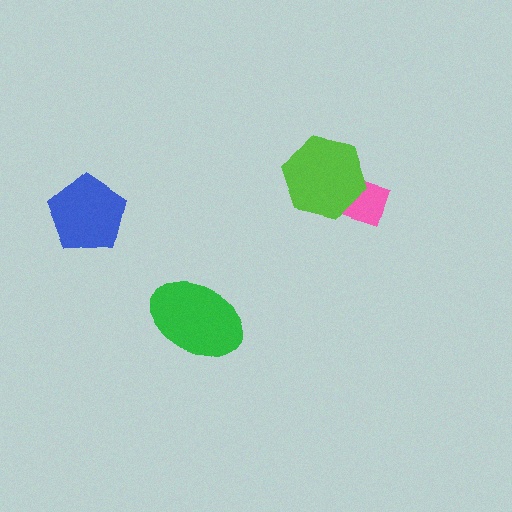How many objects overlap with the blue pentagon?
0 objects overlap with the blue pentagon.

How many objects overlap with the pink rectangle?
1 object overlaps with the pink rectangle.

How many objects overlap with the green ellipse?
0 objects overlap with the green ellipse.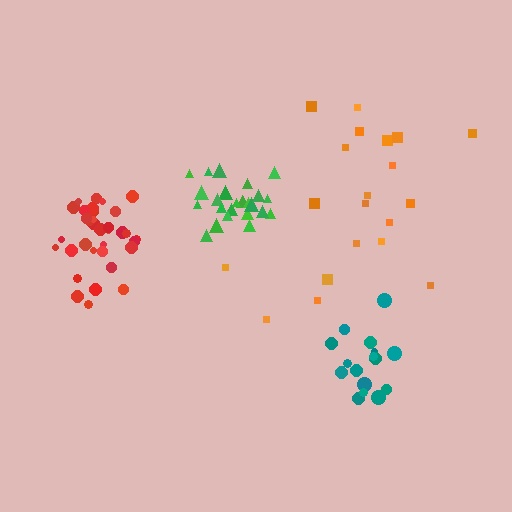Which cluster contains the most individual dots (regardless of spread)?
Red (34).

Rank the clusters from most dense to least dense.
green, red, teal, orange.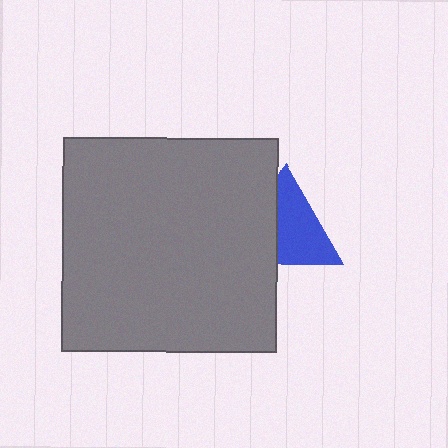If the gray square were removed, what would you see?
You would see the complete blue triangle.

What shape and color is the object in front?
The object in front is a gray square.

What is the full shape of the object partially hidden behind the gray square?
The partially hidden object is a blue triangle.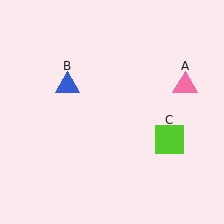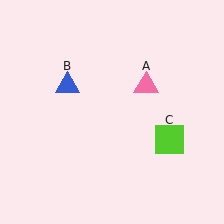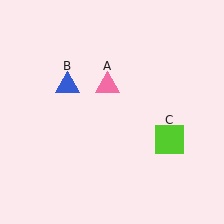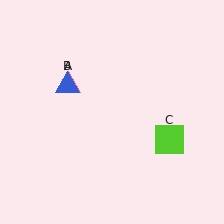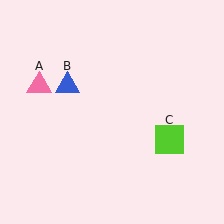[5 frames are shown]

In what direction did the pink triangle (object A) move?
The pink triangle (object A) moved left.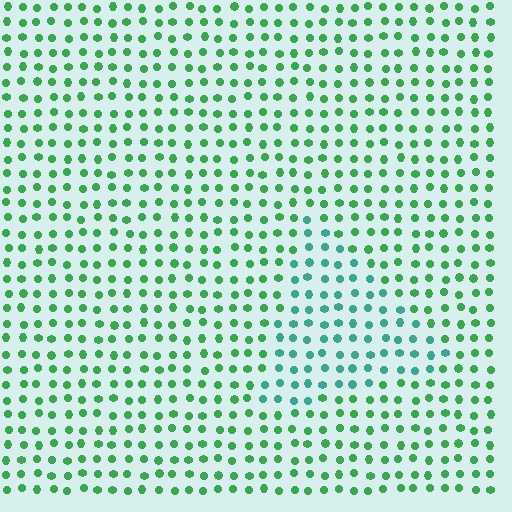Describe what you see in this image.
The image is filled with small green elements in a uniform arrangement. A triangle-shaped region is visible where the elements are tinted to a slightly different hue, forming a subtle color boundary.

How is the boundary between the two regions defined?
The boundary is defined purely by a slight shift in hue (about 37 degrees). Spacing, size, and orientation are identical on both sides.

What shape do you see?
I see a triangle.